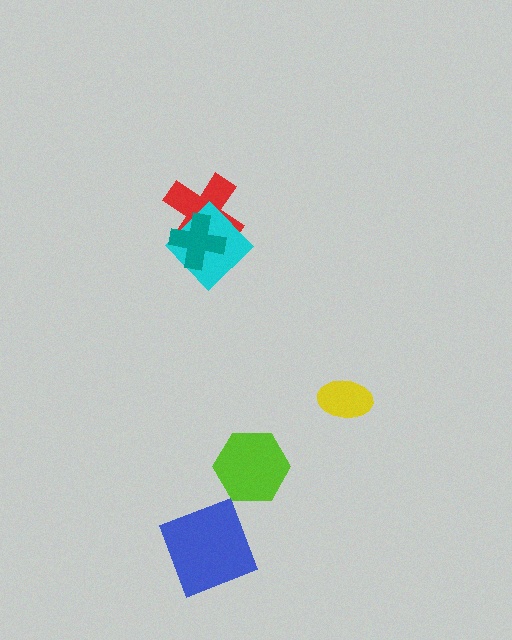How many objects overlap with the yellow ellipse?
0 objects overlap with the yellow ellipse.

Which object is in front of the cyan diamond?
The teal cross is in front of the cyan diamond.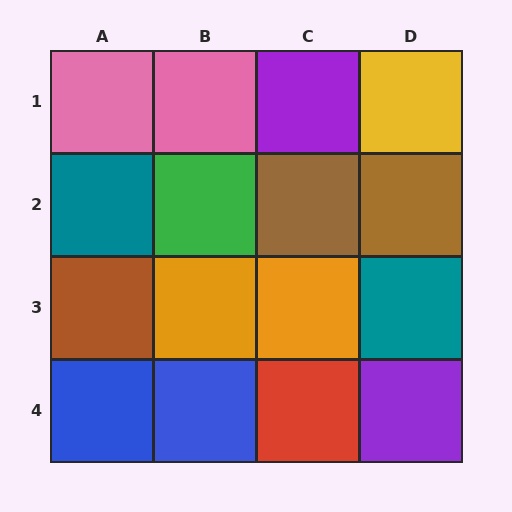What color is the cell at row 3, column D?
Teal.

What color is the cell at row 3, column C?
Orange.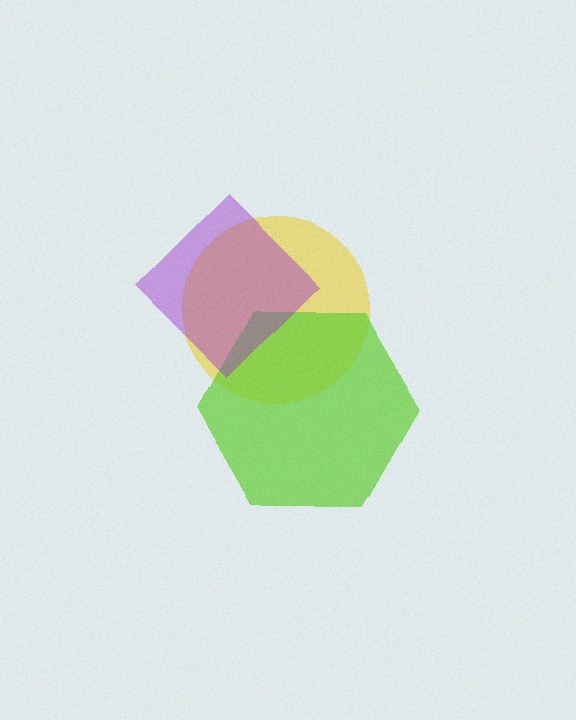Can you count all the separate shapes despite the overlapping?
Yes, there are 3 separate shapes.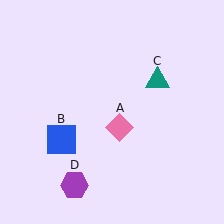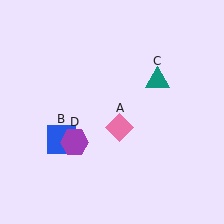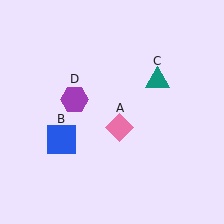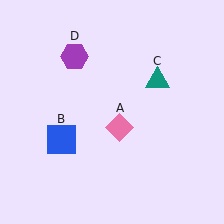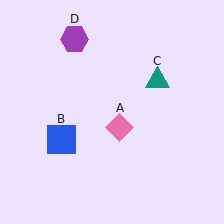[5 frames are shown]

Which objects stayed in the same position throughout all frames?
Pink diamond (object A) and blue square (object B) and teal triangle (object C) remained stationary.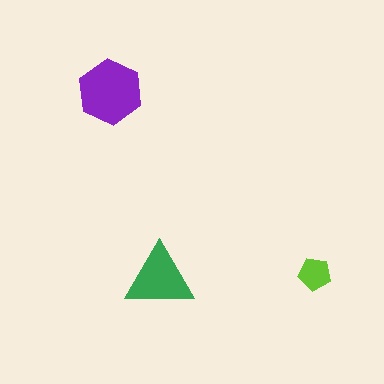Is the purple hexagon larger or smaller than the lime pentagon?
Larger.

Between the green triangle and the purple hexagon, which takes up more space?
The purple hexagon.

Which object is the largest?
The purple hexagon.